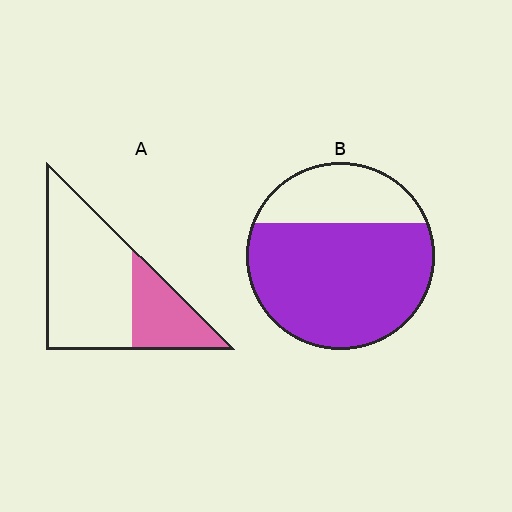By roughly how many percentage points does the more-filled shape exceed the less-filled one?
By roughly 40 percentage points (B over A).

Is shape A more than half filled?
No.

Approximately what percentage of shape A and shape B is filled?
A is approximately 30% and B is approximately 70%.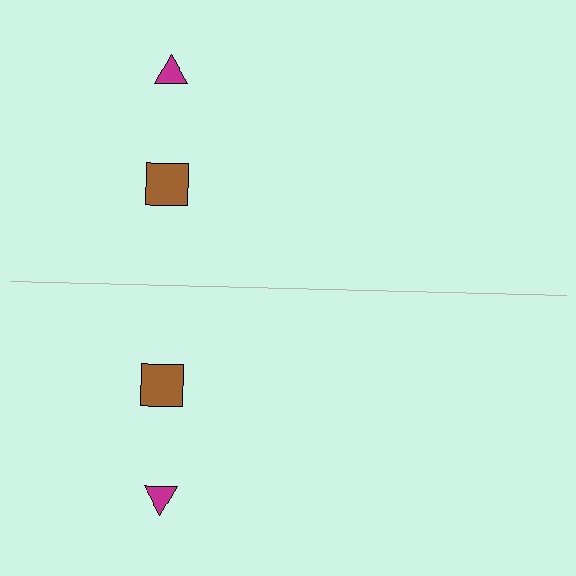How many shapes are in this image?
There are 4 shapes in this image.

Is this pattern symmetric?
Yes, this pattern has bilateral (reflection) symmetry.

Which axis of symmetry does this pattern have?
The pattern has a horizontal axis of symmetry running through the center of the image.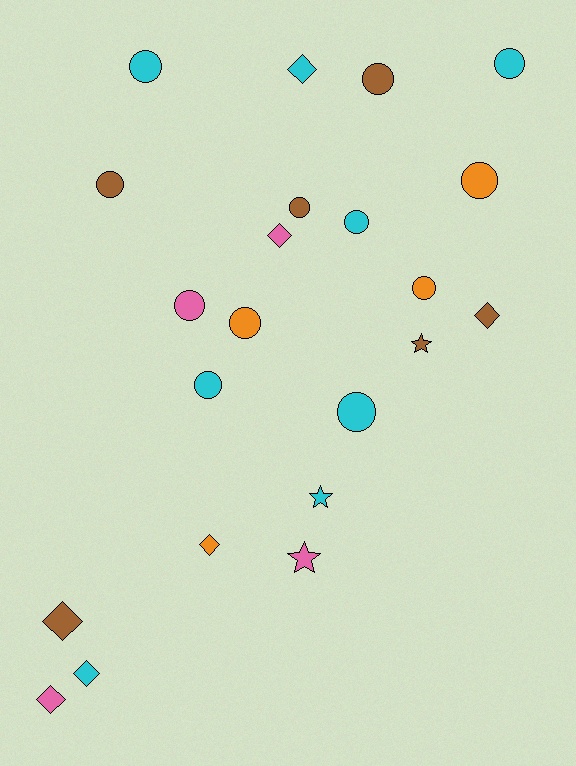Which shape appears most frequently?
Circle, with 12 objects.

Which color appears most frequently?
Cyan, with 8 objects.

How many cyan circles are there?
There are 5 cyan circles.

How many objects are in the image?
There are 22 objects.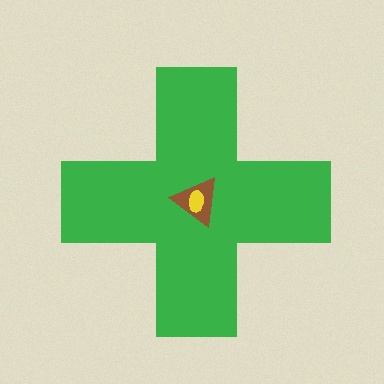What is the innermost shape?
The yellow ellipse.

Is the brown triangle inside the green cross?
Yes.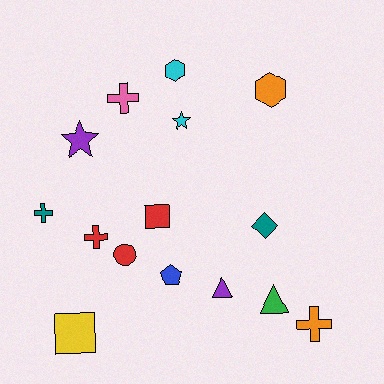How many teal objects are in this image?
There are 2 teal objects.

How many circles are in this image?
There is 1 circle.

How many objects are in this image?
There are 15 objects.